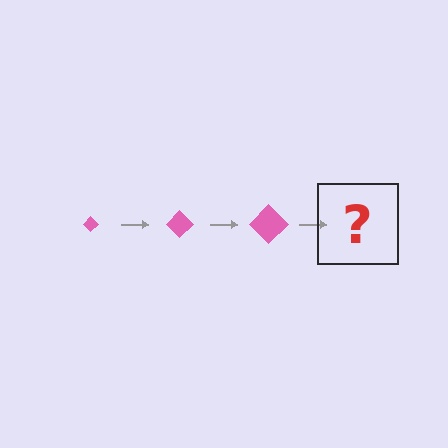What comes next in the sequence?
The next element should be a pink diamond, larger than the previous one.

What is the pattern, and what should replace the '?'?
The pattern is that the diamond gets progressively larger each step. The '?' should be a pink diamond, larger than the previous one.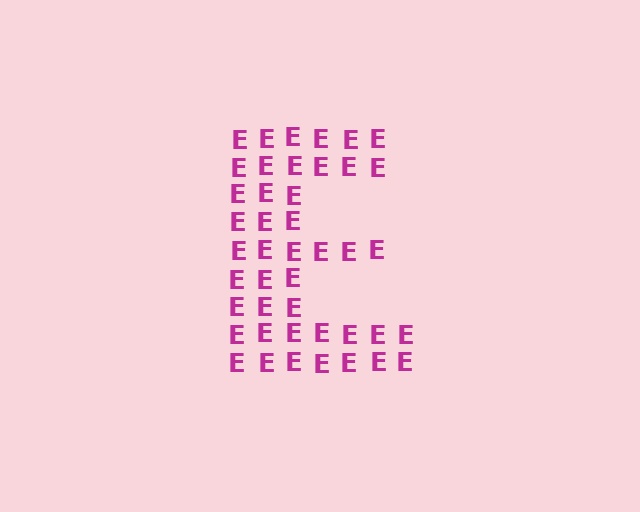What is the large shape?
The large shape is the letter E.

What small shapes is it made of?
It is made of small letter E's.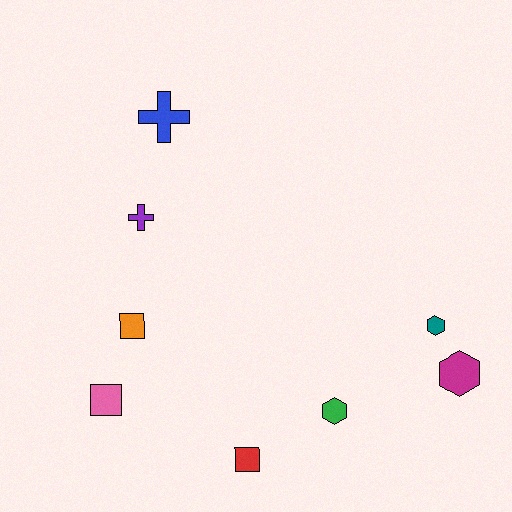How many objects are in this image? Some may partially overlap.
There are 8 objects.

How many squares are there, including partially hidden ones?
There are 3 squares.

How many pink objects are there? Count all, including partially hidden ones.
There is 1 pink object.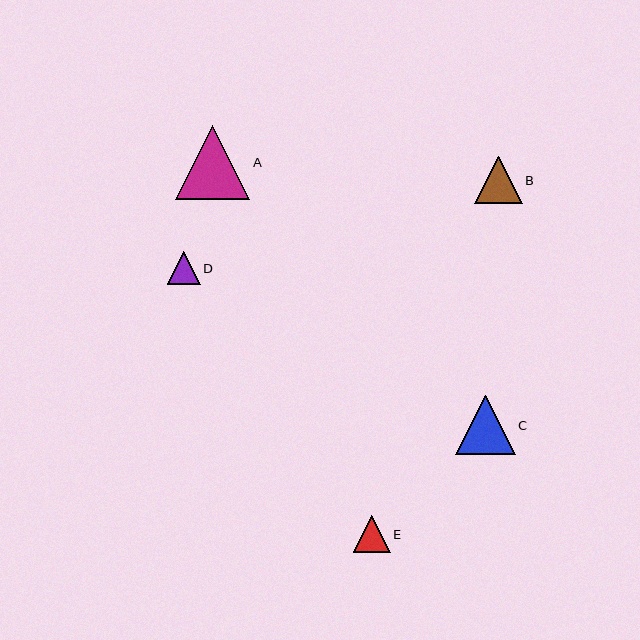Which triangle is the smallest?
Triangle D is the smallest with a size of approximately 33 pixels.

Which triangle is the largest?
Triangle A is the largest with a size of approximately 74 pixels.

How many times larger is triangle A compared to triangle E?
Triangle A is approximately 2.0 times the size of triangle E.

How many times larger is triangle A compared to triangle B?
Triangle A is approximately 1.6 times the size of triangle B.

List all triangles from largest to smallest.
From largest to smallest: A, C, B, E, D.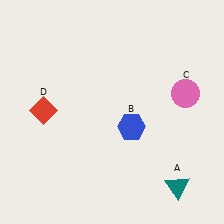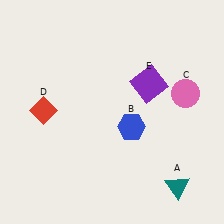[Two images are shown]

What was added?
A purple square (E) was added in Image 2.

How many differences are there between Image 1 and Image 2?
There is 1 difference between the two images.